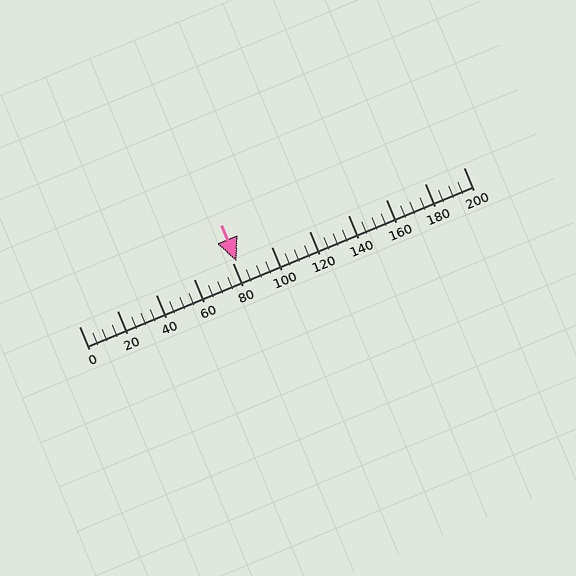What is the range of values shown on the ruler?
The ruler shows values from 0 to 200.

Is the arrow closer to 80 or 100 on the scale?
The arrow is closer to 80.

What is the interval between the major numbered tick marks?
The major tick marks are spaced 20 units apart.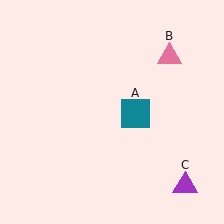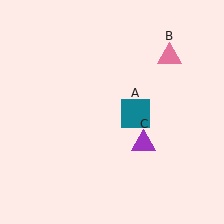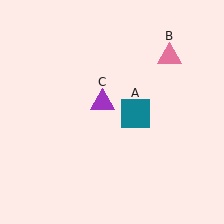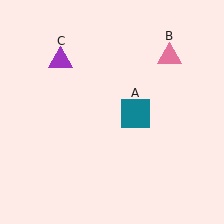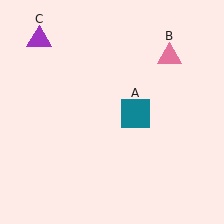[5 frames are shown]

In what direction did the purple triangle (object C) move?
The purple triangle (object C) moved up and to the left.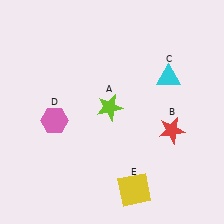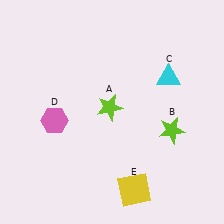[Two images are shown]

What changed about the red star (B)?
In Image 1, B is red. In Image 2, it changed to lime.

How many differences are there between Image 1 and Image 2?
There is 1 difference between the two images.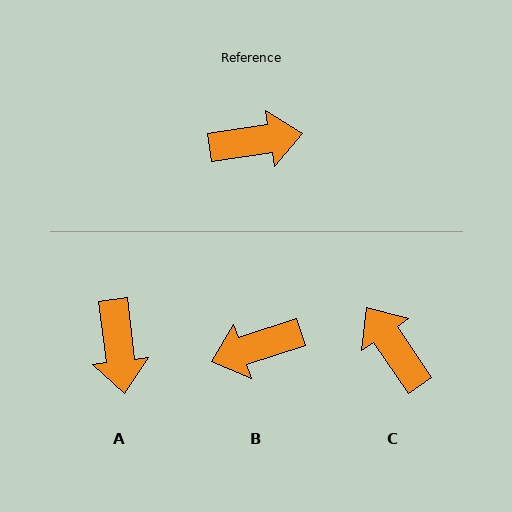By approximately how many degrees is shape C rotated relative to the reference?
Approximately 115 degrees counter-clockwise.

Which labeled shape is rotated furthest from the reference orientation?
B, about 170 degrees away.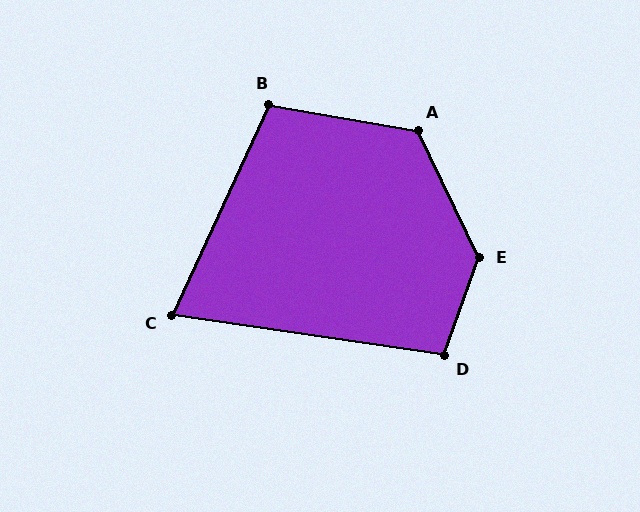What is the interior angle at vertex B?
Approximately 105 degrees (obtuse).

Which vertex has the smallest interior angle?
C, at approximately 74 degrees.